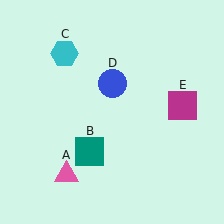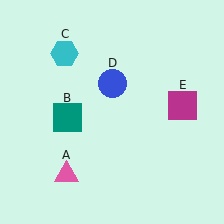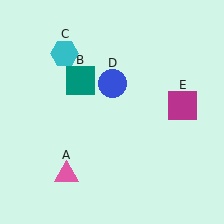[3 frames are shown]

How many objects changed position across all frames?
1 object changed position: teal square (object B).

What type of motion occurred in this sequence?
The teal square (object B) rotated clockwise around the center of the scene.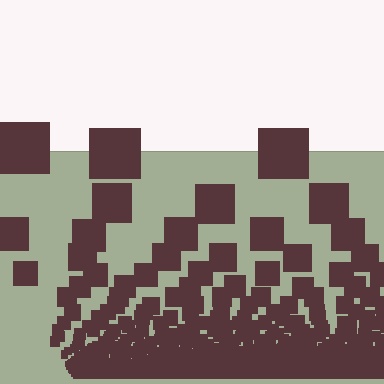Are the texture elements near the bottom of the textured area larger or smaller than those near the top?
Smaller. The gradient is inverted — elements near the bottom are smaller and denser.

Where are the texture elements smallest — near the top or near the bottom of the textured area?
Near the bottom.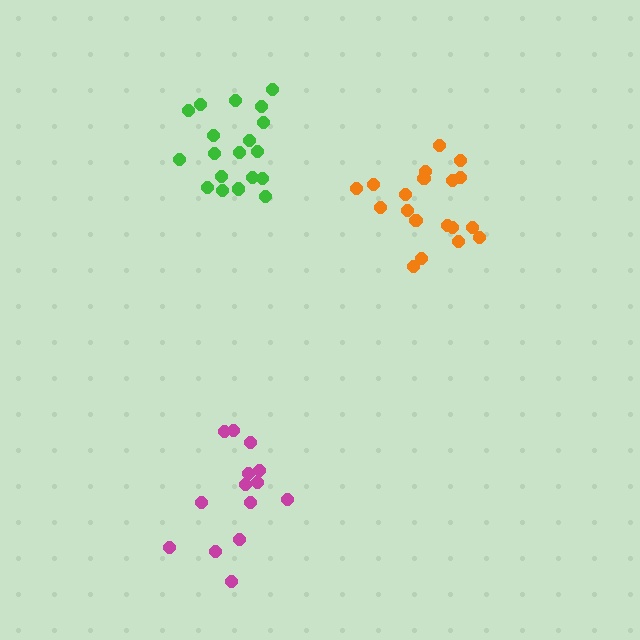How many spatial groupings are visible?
There are 3 spatial groupings.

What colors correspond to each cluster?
The clusters are colored: orange, green, magenta.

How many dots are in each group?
Group 1: 19 dots, Group 2: 19 dots, Group 3: 14 dots (52 total).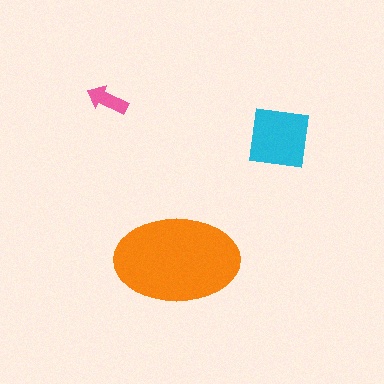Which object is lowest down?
The orange ellipse is bottommost.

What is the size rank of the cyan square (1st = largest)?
2nd.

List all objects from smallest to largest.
The pink arrow, the cyan square, the orange ellipse.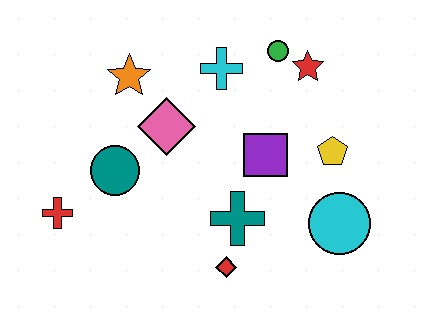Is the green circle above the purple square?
Yes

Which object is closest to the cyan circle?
The yellow pentagon is closest to the cyan circle.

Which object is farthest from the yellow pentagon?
The red cross is farthest from the yellow pentagon.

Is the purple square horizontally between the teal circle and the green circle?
Yes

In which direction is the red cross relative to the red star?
The red cross is to the left of the red star.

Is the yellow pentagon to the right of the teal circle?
Yes